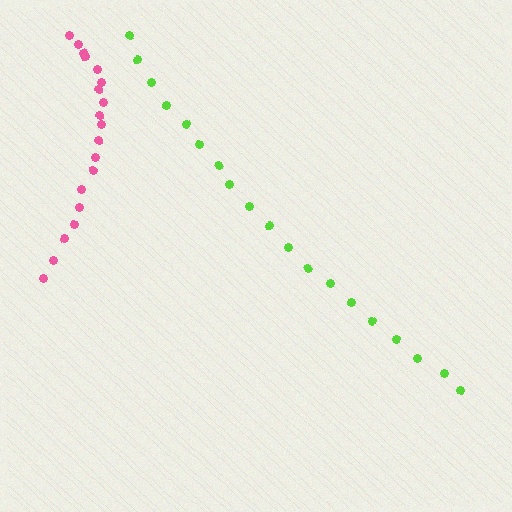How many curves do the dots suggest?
There are 2 distinct paths.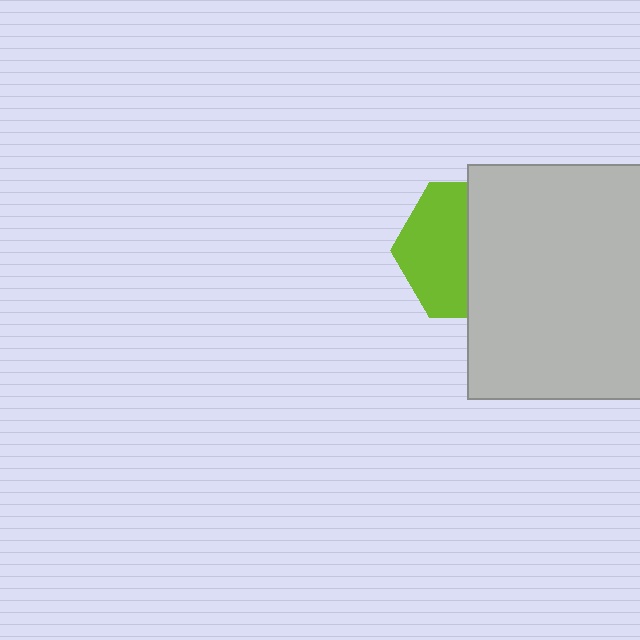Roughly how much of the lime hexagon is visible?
About half of it is visible (roughly 49%).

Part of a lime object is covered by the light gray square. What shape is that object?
It is a hexagon.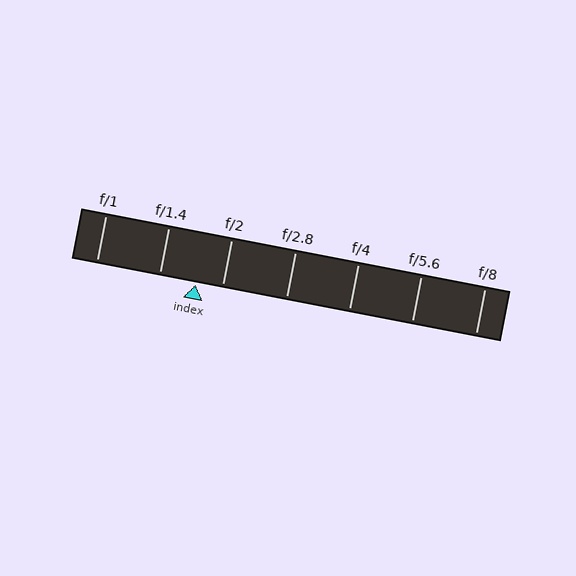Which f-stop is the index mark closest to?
The index mark is closest to f/2.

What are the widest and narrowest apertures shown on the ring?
The widest aperture shown is f/1 and the narrowest is f/8.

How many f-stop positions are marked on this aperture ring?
There are 7 f-stop positions marked.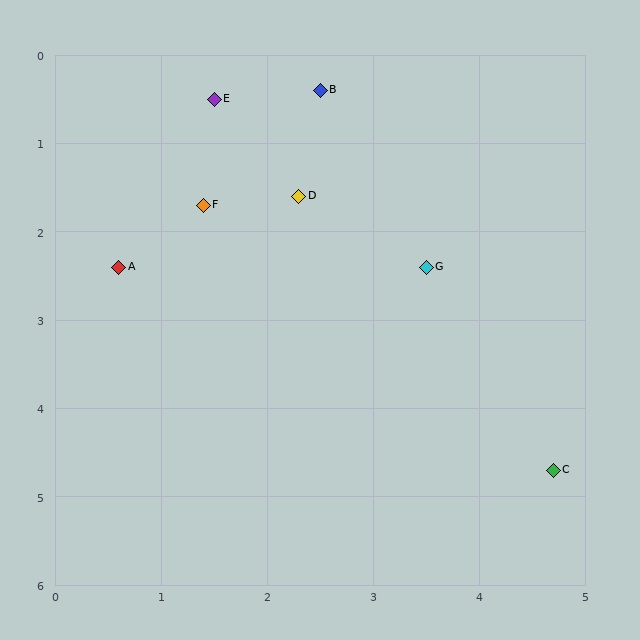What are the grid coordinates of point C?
Point C is at approximately (4.7, 4.7).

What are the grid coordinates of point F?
Point F is at approximately (1.4, 1.7).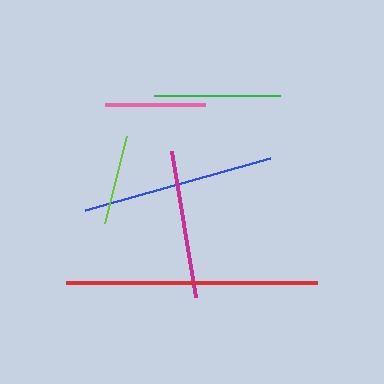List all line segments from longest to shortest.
From longest to shortest: red, blue, magenta, green, pink, lime.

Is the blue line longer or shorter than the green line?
The blue line is longer than the green line.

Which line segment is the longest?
The red line is the longest at approximately 251 pixels.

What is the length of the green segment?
The green segment is approximately 126 pixels long.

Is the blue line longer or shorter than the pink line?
The blue line is longer than the pink line.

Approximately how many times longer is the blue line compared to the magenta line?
The blue line is approximately 1.3 times the length of the magenta line.